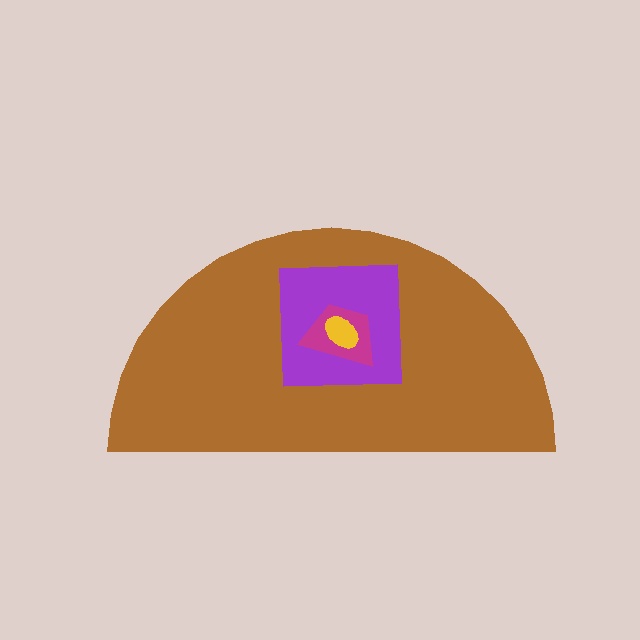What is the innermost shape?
The yellow ellipse.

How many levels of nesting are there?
4.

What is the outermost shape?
The brown semicircle.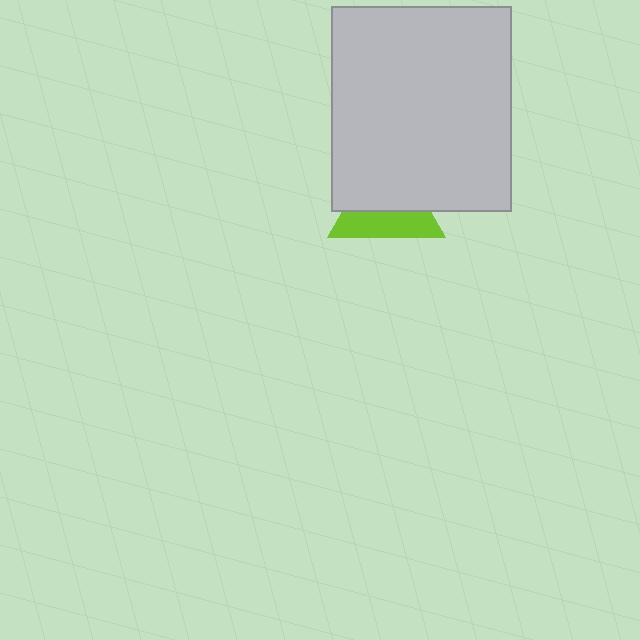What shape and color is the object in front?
The object in front is a light gray rectangle.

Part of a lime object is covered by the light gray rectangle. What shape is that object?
It is a triangle.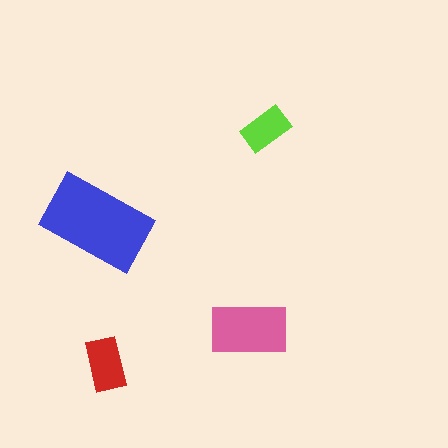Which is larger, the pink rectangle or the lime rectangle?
The pink one.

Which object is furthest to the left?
The blue rectangle is leftmost.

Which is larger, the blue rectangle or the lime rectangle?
The blue one.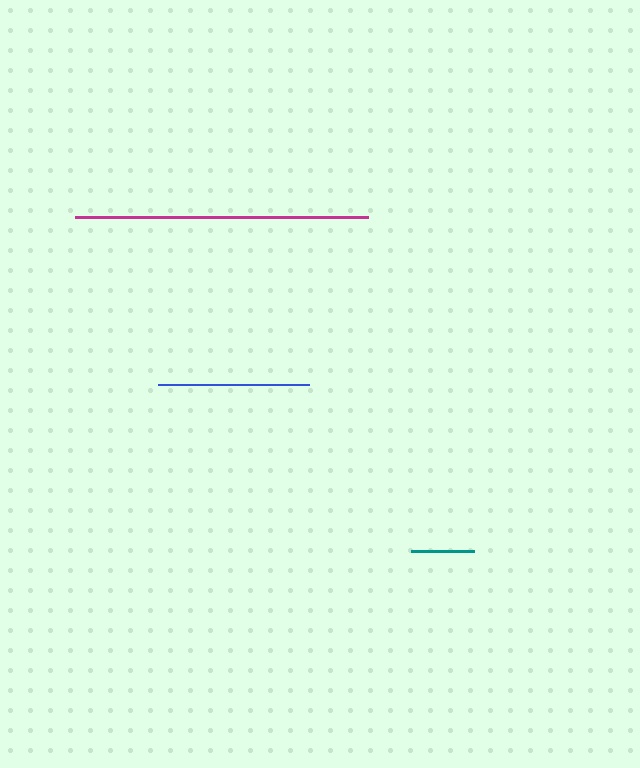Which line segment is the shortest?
The teal line is the shortest at approximately 63 pixels.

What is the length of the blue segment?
The blue segment is approximately 151 pixels long.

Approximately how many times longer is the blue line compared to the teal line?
The blue line is approximately 2.4 times the length of the teal line.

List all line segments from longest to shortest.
From longest to shortest: magenta, blue, teal.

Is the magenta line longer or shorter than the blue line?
The magenta line is longer than the blue line.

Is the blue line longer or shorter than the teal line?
The blue line is longer than the teal line.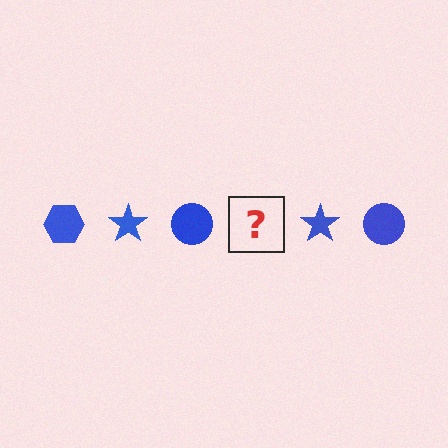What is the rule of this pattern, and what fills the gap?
The rule is that the pattern cycles through hexagon, star, circle shapes in blue. The gap should be filled with a blue hexagon.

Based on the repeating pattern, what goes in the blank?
The blank should be a blue hexagon.